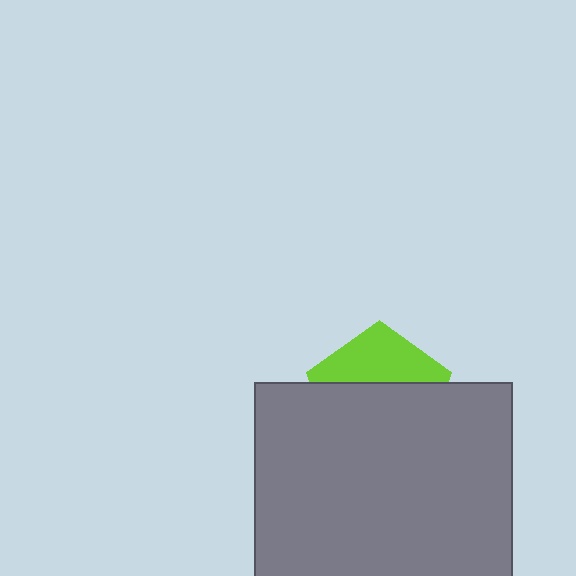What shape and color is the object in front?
The object in front is a gray square.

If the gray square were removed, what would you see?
You would see the complete lime pentagon.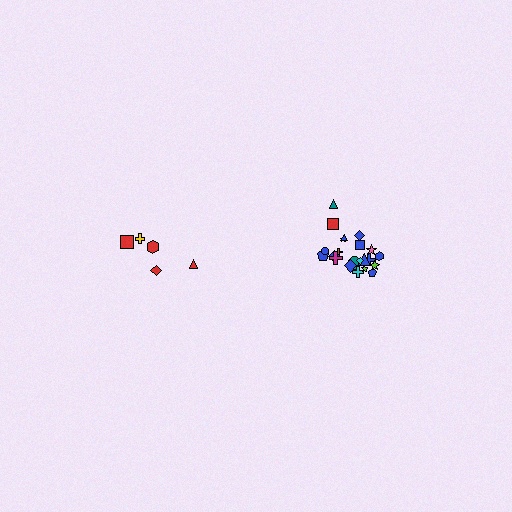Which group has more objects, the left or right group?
The right group.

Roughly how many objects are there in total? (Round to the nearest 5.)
Roughly 25 objects in total.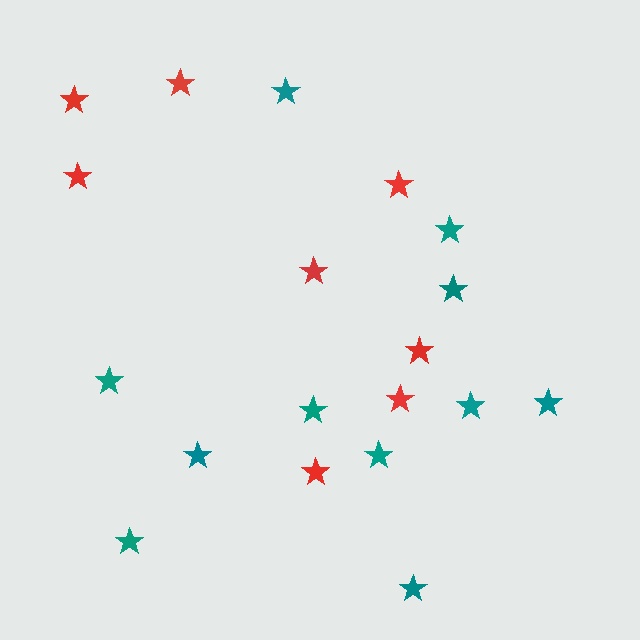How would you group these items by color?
There are 2 groups: one group of red stars (8) and one group of teal stars (11).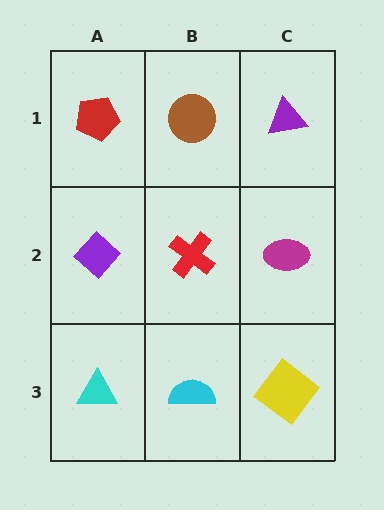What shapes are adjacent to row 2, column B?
A brown circle (row 1, column B), a cyan semicircle (row 3, column B), a purple diamond (row 2, column A), a magenta ellipse (row 2, column C).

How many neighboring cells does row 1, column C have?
2.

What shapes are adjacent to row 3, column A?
A purple diamond (row 2, column A), a cyan semicircle (row 3, column B).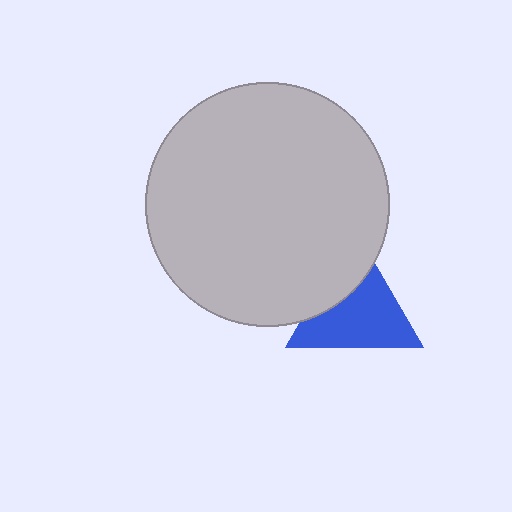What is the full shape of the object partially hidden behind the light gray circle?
The partially hidden object is a blue triangle.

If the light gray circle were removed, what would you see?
You would see the complete blue triangle.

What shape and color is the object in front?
The object in front is a light gray circle.